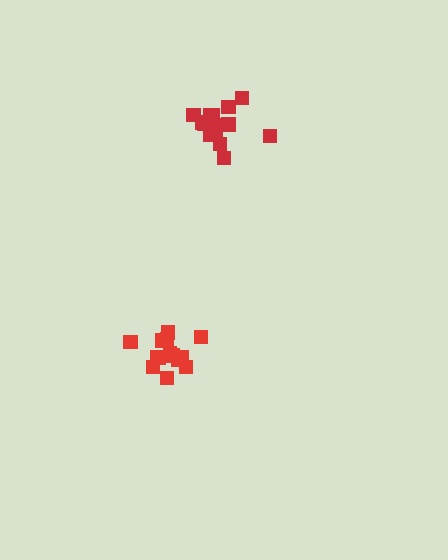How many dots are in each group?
Group 1: 14 dots, Group 2: 18 dots (32 total).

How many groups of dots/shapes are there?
There are 2 groups.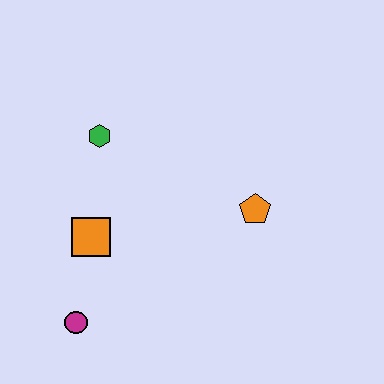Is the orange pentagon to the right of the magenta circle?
Yes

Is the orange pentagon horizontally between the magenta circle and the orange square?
No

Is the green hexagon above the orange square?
Yes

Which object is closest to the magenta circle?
The orange square is closest to the magenta circle.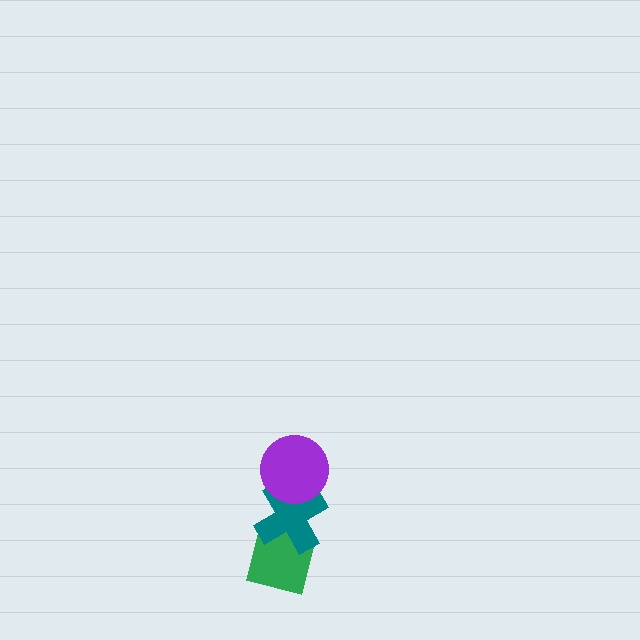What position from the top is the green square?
The green square is 3rd from the top.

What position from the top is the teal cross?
The teal cross is 2nd from the top.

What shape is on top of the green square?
The teal cross is on top of the green square.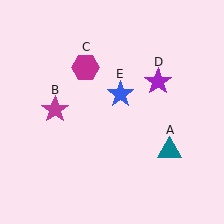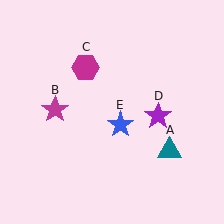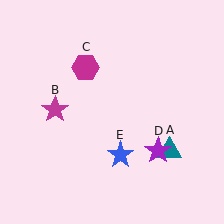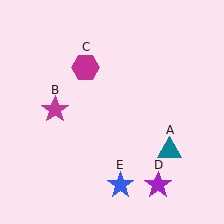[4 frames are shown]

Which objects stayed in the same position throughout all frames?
Teal triangle (object A) and magenta star (object B) and magenta hexagon (object C) remained stationary.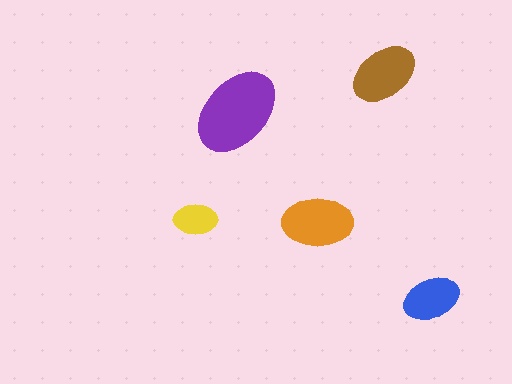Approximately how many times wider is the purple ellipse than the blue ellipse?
About 1.5 times wider.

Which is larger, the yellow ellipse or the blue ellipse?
The blue one.